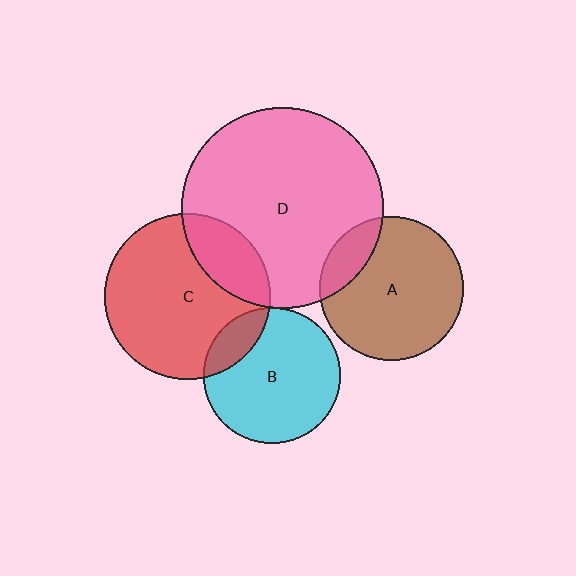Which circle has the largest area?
Circle D (pink).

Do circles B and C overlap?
Yes.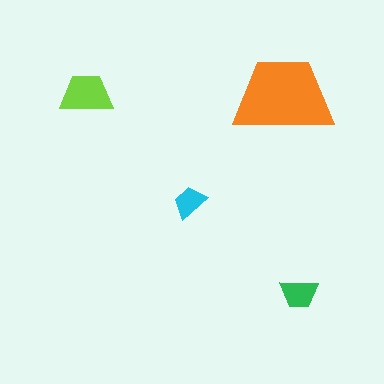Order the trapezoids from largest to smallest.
the orange one, the lime one, the green one, the cyan one.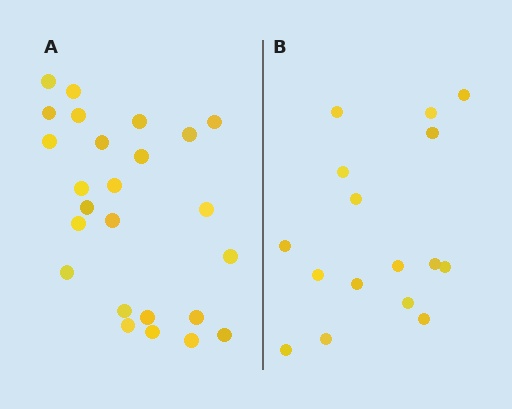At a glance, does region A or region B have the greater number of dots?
Region A (the left region) has more dots.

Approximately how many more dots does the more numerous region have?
Region A has roughly 8 or so more dots than region B.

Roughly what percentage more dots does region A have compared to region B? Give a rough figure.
About 55% more.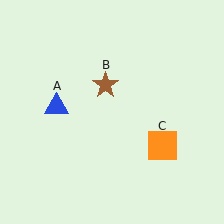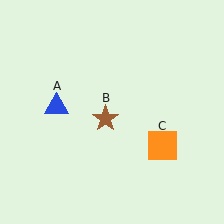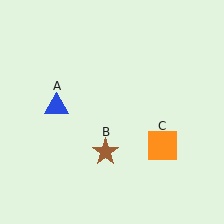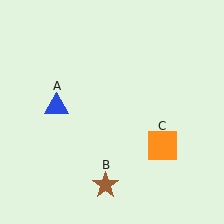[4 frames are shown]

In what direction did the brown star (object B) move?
The brown star (object B) moved down.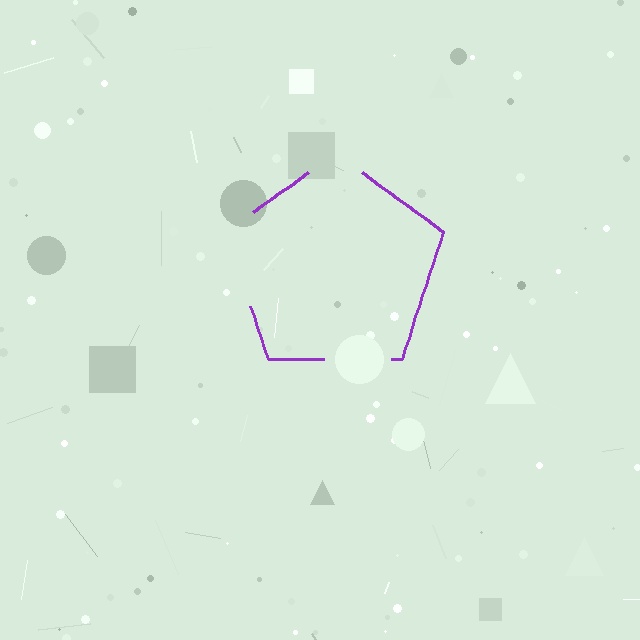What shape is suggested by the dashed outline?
The dashed outline suggests a pentagon.